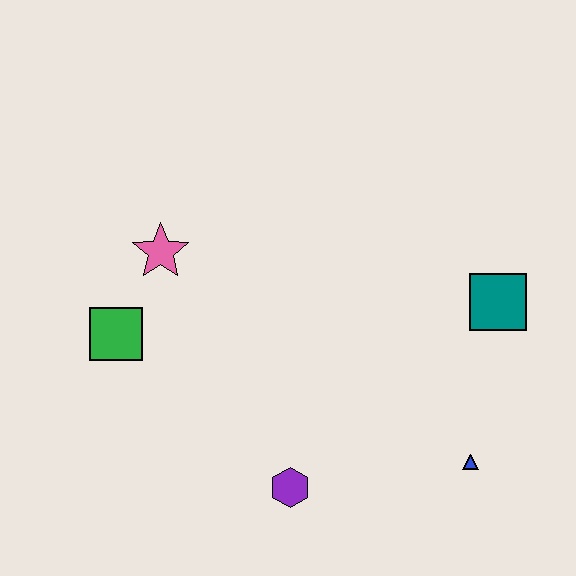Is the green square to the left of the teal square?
Yes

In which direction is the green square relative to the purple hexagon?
The green square is to the left of the purple hexagon.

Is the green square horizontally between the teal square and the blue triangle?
No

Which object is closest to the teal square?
The blue triangle is closest to the teal square.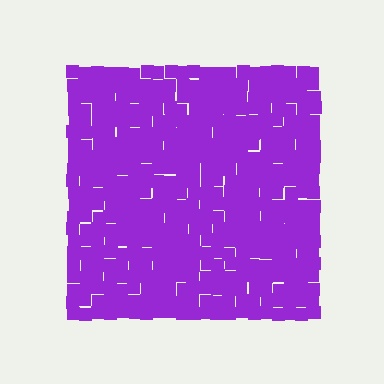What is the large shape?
The large shape is a square.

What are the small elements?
The small elements are squares.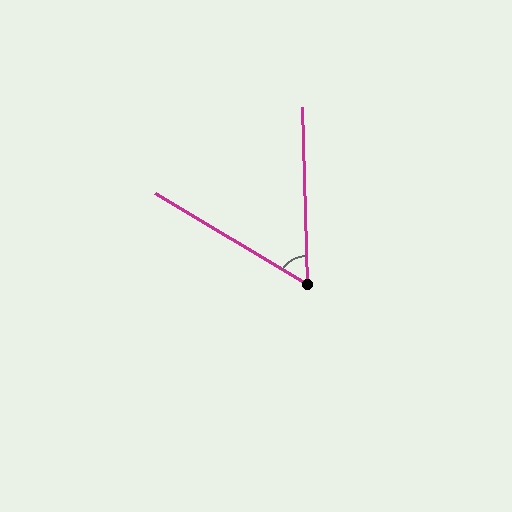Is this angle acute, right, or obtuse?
It is acute.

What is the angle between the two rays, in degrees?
Approximately 58 degrees.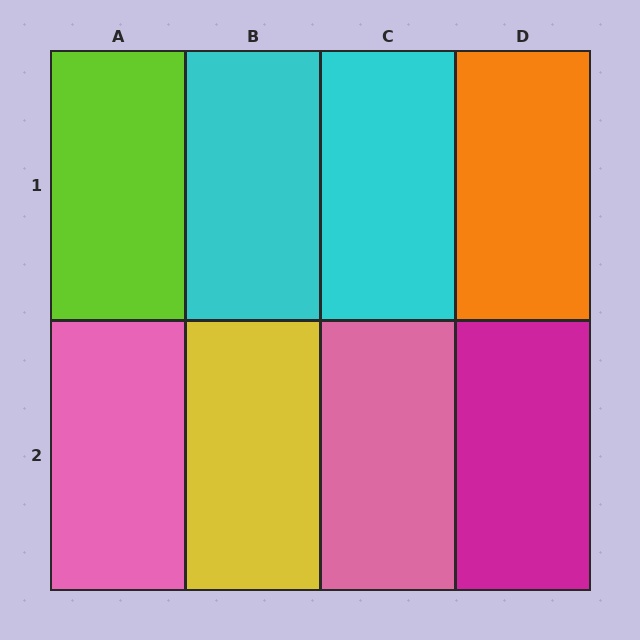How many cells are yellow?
1 cell is yellow.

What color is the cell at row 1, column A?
Lime.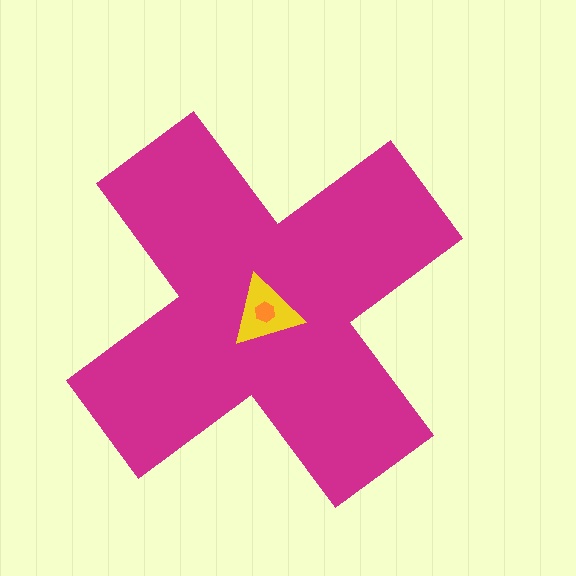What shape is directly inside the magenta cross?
The yellow triangle.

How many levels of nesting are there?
3.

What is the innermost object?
The orange hexagon.